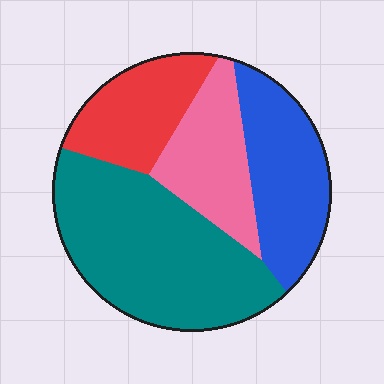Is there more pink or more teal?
Teal.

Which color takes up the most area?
Teal, at roughly 40%.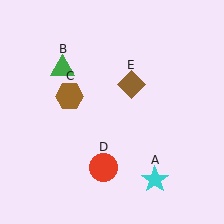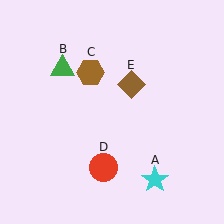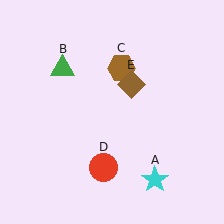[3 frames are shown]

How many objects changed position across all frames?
1 object changed position: brown hexagon (object C).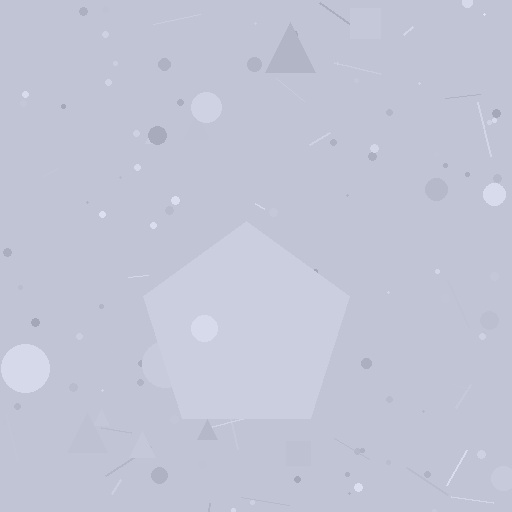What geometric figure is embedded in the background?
A pentagon is embedded in the background.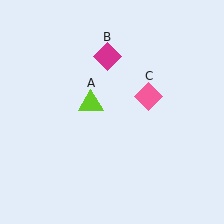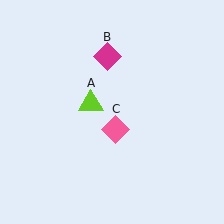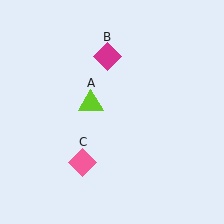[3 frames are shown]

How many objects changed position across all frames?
1 object changed position: pink diamond (object C).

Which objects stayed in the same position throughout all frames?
Lime triangle (object A) and magenta diamond (object B) remained stationary.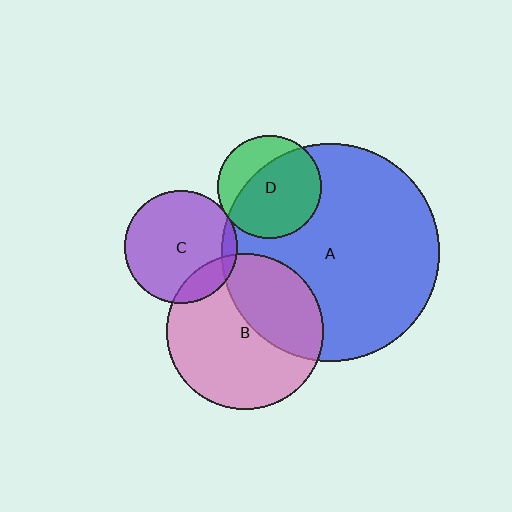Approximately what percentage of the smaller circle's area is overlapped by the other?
Approximately 5%.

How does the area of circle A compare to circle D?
Approximately 4.5 times.